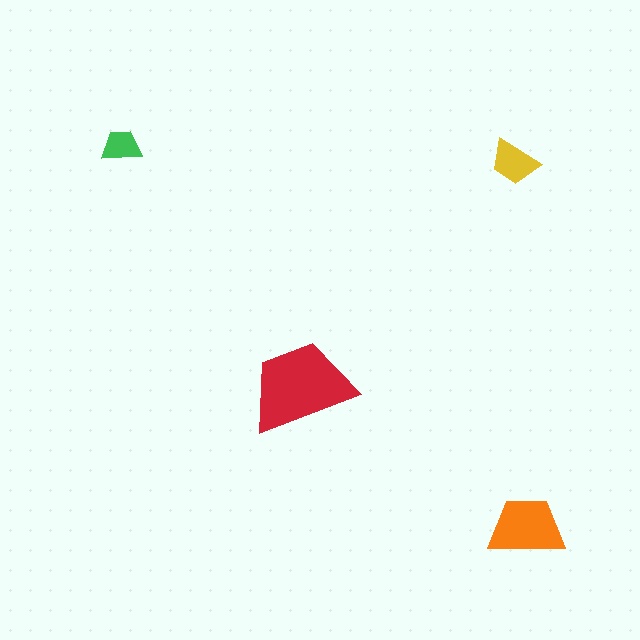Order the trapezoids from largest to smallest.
the red one, the orange one, the yellow one, the green one.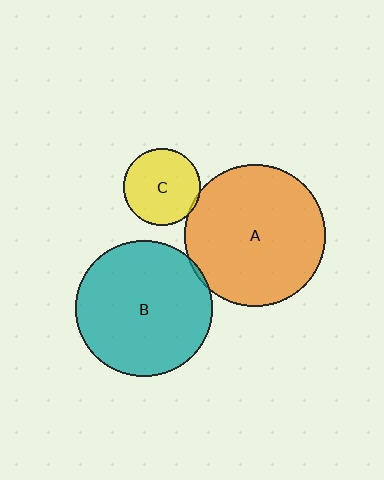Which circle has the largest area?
Circle A (orange).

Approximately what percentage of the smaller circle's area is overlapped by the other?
Approximately 5%.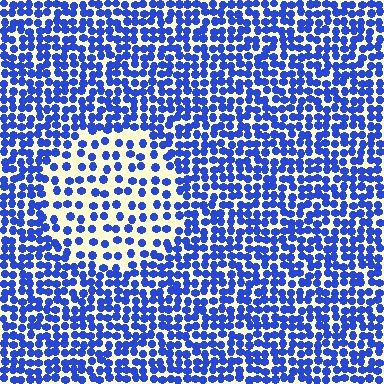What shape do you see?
I see a circle.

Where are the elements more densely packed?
The elements are more densely packed outside the circle boundary.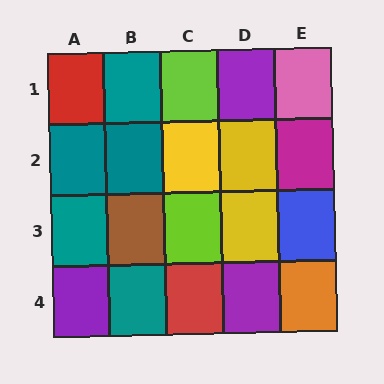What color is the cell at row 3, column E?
Blue.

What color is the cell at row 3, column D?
Yellow.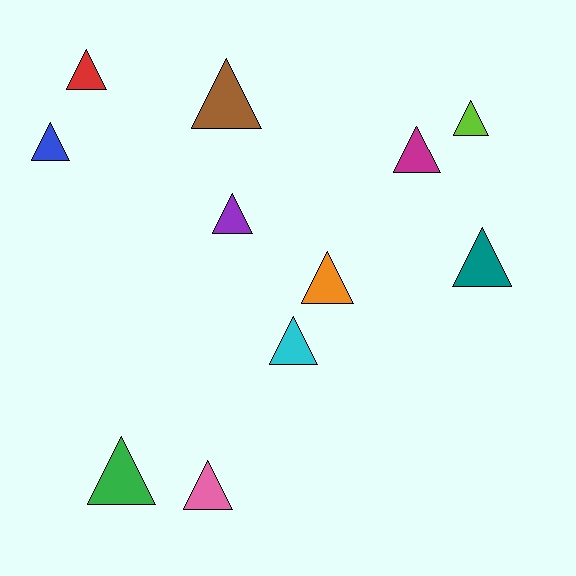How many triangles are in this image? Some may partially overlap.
There are 11 triangles.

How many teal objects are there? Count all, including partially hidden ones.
There is 1 teal object.